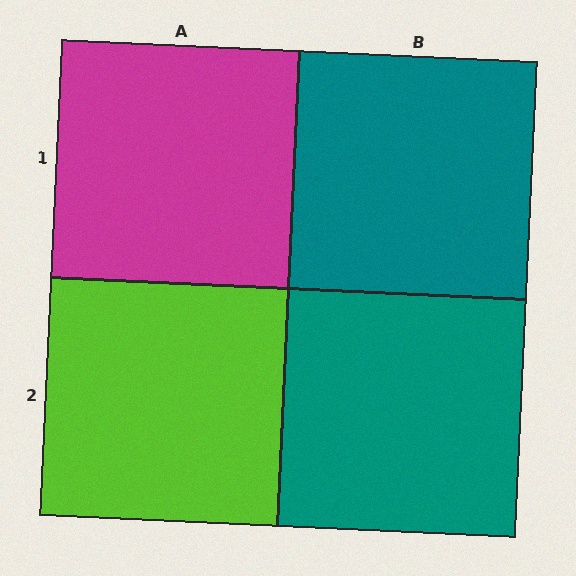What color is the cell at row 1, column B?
Teal.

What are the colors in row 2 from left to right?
Lime, teal.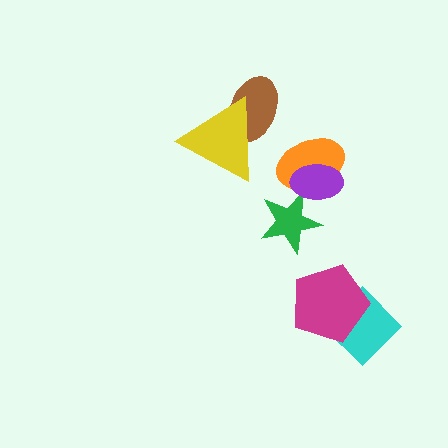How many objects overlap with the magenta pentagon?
1 object overlaps with the magenta pentagon.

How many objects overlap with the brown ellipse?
1 object overlaps with the brown ellipse.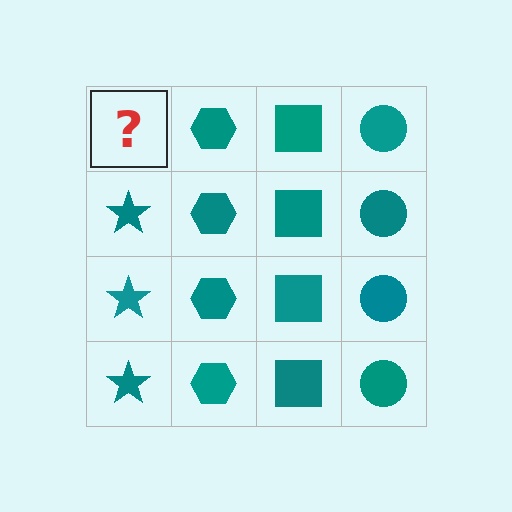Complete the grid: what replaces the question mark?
The question mark should be replaced with a teal star.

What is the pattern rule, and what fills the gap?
The rule is that each column has a consistent shape. The gap should be filled with a teal star.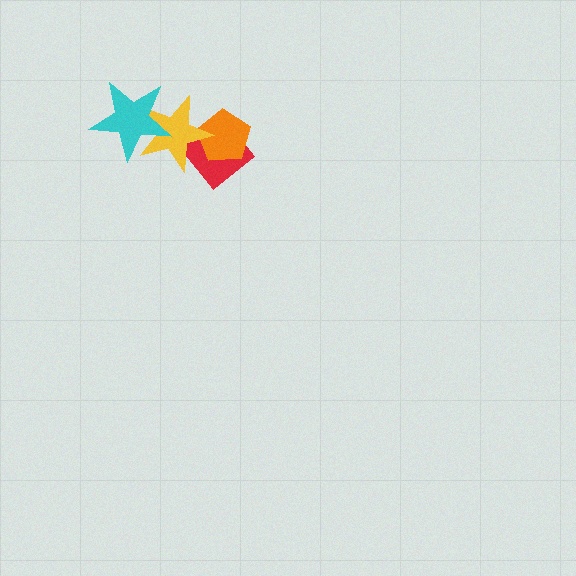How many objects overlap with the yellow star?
3 objects overlap with the yellow star.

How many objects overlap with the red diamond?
2 objects overlap with the red diamond.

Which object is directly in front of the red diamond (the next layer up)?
The orange pentagon is directly in front of the red diamond.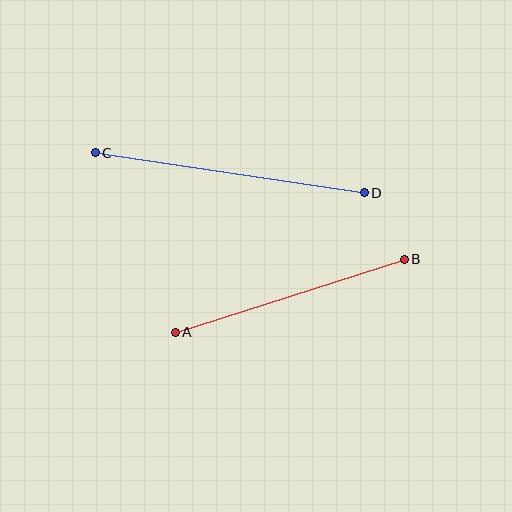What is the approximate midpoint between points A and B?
The midpoint is at approximately (290, 296) pixels.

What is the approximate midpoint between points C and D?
The midpoint is at approximately (230, 173) pixels.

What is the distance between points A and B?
The distance is approximately 240 pixels.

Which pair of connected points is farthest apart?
Points C and D are farthest apart.